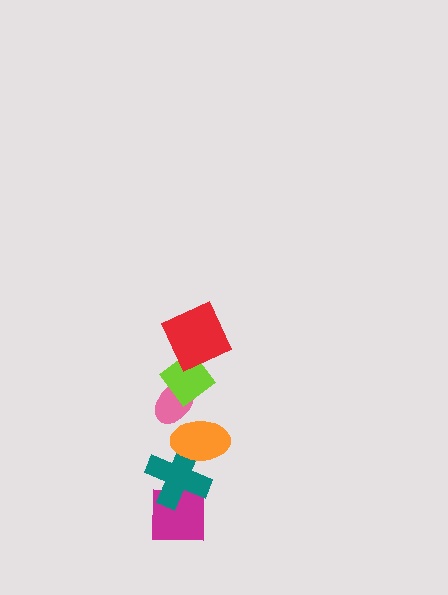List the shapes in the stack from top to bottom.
From top to bottom: the red square, the lime diamond, the pink ellipse, the orange ellipse, the teal cross, the magenta square.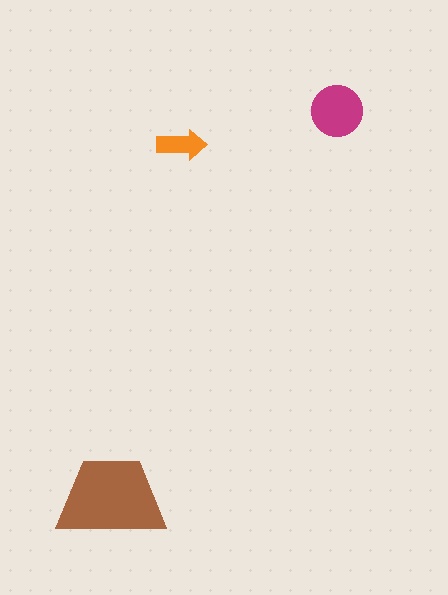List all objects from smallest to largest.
The orange arrow, the magenta circle, the brown trapezoid.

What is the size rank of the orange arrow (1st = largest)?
3rd.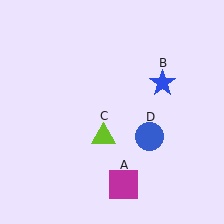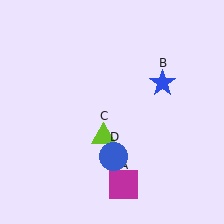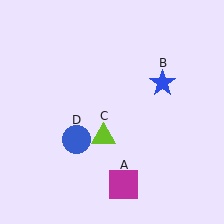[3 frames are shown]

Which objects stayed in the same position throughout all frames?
Magenta square (object A) and blue star (object B) and lime triangle (object C) remained stationary.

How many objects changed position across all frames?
1 object changed position: blue circle (object D).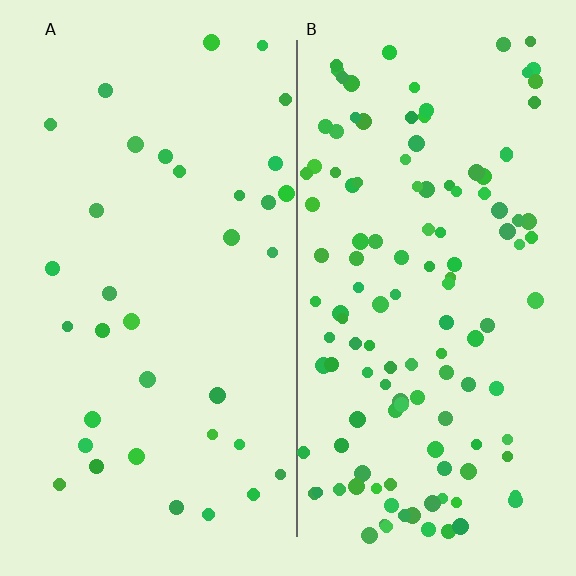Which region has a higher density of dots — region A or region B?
B (the right).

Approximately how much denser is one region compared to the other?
Approximately 3.6× — region B over region A.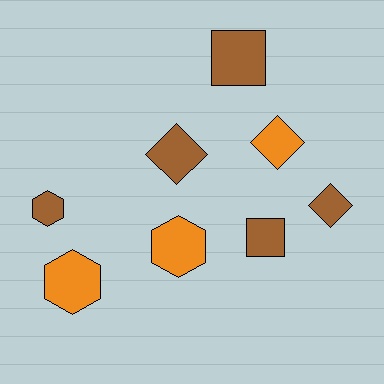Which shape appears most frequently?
Hexagon, with 3 objects.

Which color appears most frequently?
Brown, with 5 objects.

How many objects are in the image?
There are 8 objects.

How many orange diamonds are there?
There is 1 orange diamond.